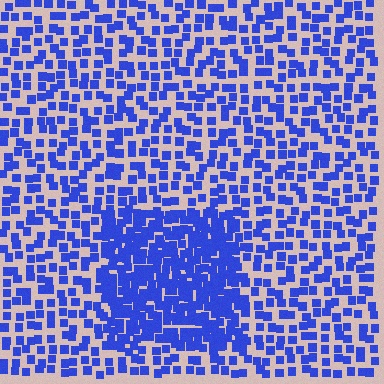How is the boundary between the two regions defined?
The boundary is defined by a change in element density (approximately 2.2x ratio). All elements are the same color, size, and shape.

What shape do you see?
I see a rectangle.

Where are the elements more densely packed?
The elements are more densely packed inside the rectangle boundary.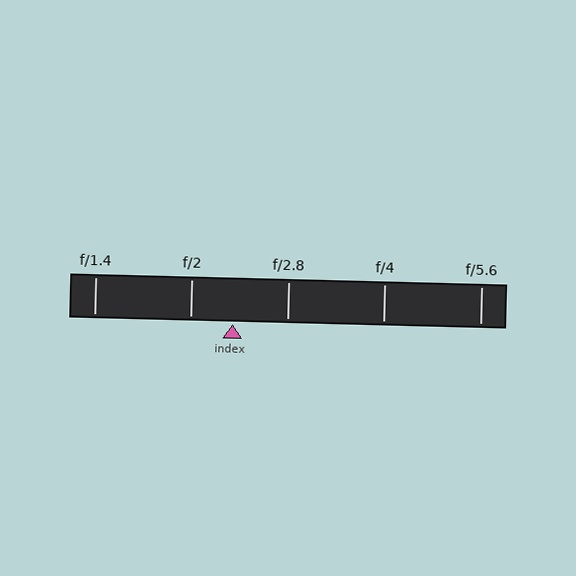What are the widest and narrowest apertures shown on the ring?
The widest aperture shown is f/1.4 and the narrowest is f/5.6.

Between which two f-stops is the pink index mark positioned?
The index mark is between f/2 and f/2.8.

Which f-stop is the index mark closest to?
The index mark is closest to f/2.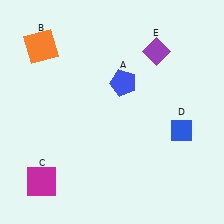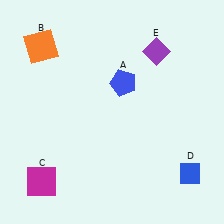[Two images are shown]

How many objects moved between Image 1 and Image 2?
1 object moved between the two images.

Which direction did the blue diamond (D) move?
The blue diamond (D) moved down.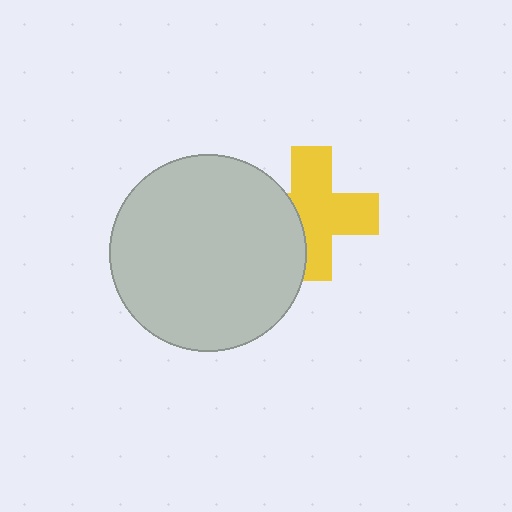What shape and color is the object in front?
The object in front is a light gray circle.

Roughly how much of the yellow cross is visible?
Most of it is visible (roughly 69%).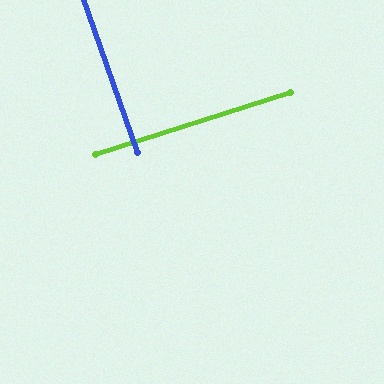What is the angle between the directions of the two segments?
Approximately 89 degrees.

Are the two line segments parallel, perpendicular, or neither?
Perpendicular — they meet at approximately 89°.